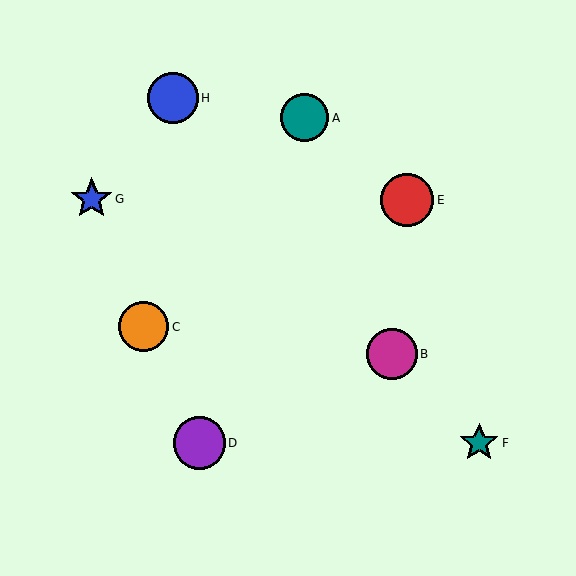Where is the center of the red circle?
The center of the red circle is at (407, 200).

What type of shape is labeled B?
Shape B is a magenta circle.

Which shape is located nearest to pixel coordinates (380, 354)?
The magenta circle (labeled B) at (392, 354) is nearest to that location.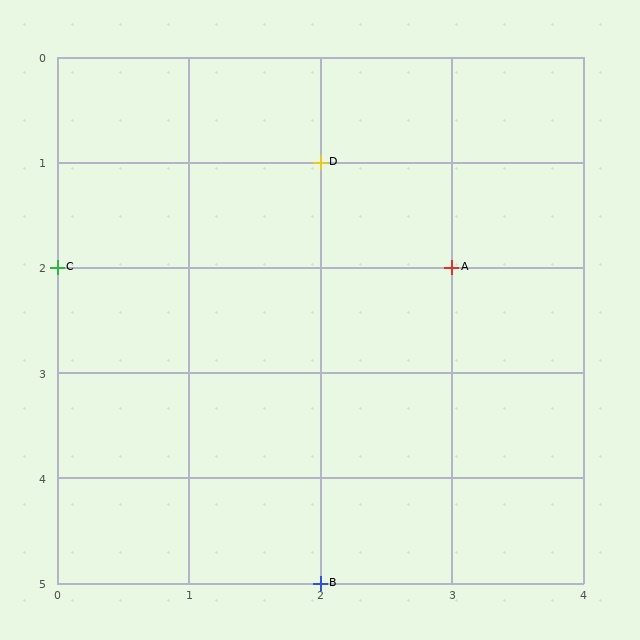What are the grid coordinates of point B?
Point B is at grid coordinates (2, 5).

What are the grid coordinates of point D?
Point D is at grid coordinates (2, 1).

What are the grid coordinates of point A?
Point A is at grid coordinates (3, 2).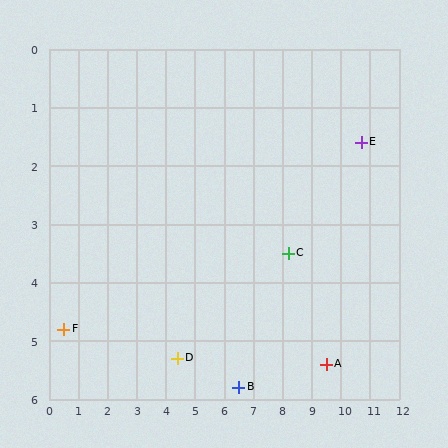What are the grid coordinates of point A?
Point A is at approximately (9.5, 5.4).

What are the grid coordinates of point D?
Point D is at approximately (4.4, 5.3).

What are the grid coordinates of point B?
Point B is at approximately (6.5, 5.8).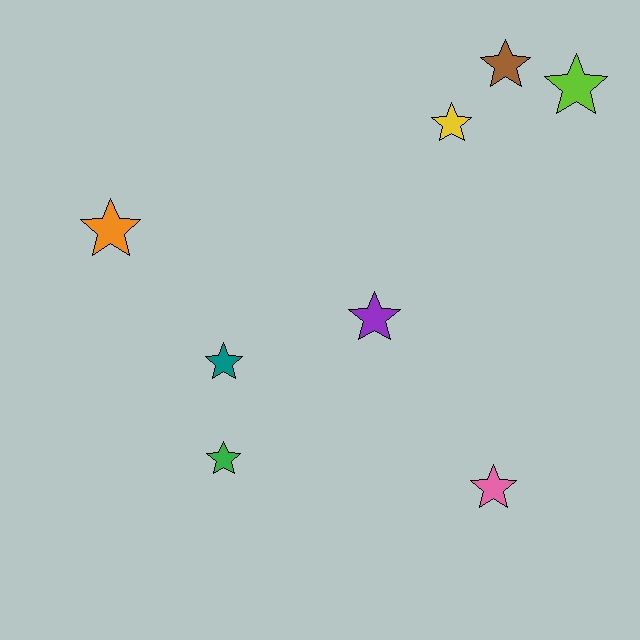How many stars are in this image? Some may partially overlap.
There are 8 stars.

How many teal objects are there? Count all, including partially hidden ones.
There is 1 teal object.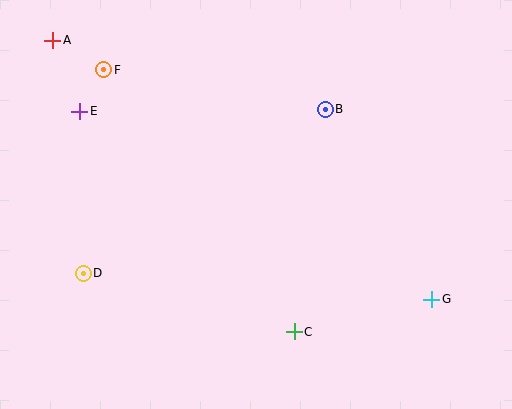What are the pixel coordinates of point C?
Point C is at (294, 332).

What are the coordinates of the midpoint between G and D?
The midpoint between G and D is at (258, 286).